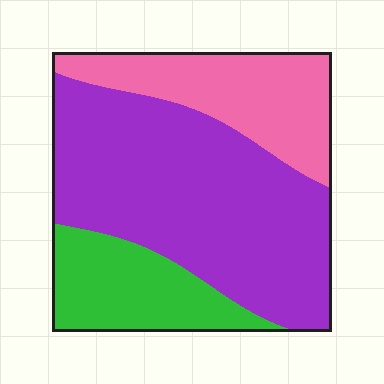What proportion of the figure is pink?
Pink takes up about one quarter (1/4) of the figure.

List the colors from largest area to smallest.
From largest to smallest: purple, pink, green.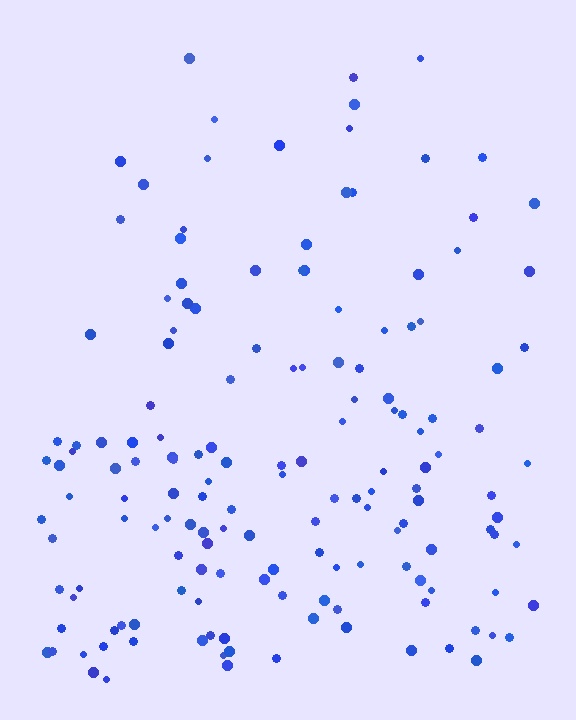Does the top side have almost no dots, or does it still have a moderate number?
Still a moderate number, just noticeably fewer than the bottom.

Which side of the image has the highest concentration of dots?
The bottom.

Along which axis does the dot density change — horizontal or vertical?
Vertical.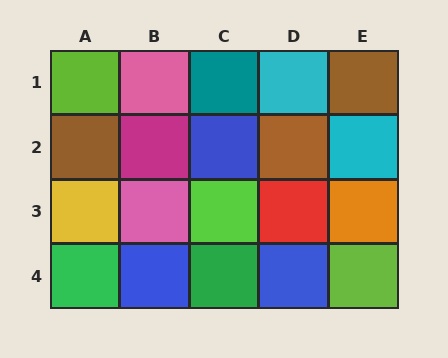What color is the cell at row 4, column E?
Lime.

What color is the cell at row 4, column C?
Green.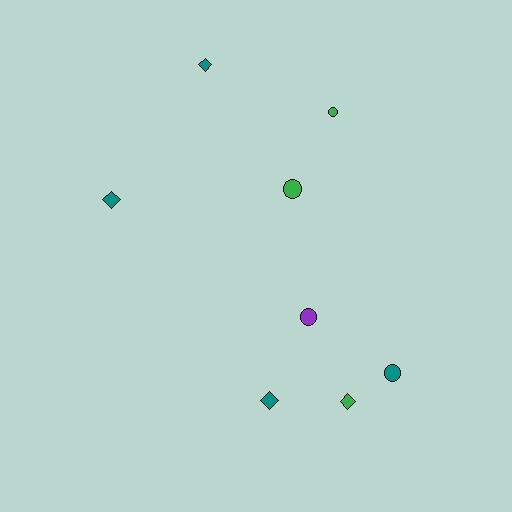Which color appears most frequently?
Teal, with 4 objects.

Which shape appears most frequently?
Diamond, with 4 objects.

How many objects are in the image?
There are 8 objects.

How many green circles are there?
There are 2 green circles.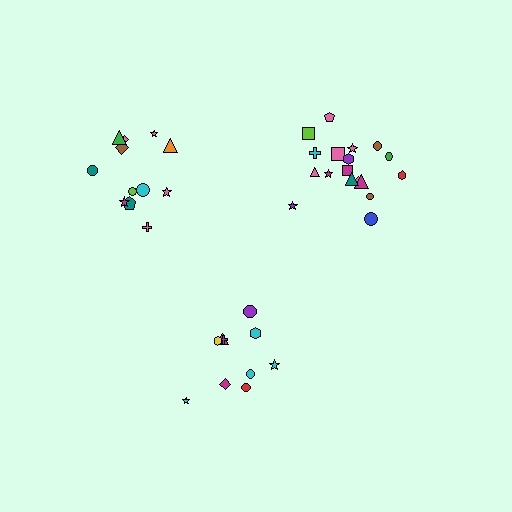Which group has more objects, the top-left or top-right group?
The top-right group.